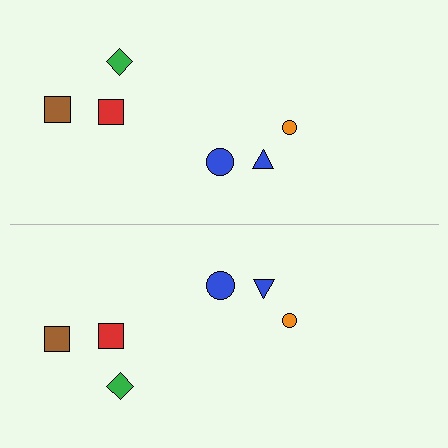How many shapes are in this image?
There are 12 shapes in this image.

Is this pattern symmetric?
Yes, this pattern has bilateral (reflection) symmetry.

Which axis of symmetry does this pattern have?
The pattern has a horizontal axis of symmetry running through the center of the image.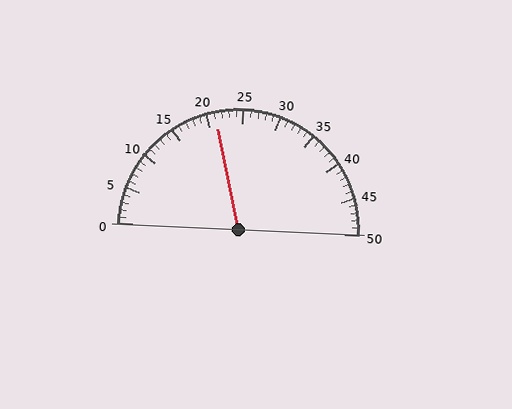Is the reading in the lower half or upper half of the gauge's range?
The reading is in the lower half of the range (0 to 50).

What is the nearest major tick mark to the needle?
The nearest major tick mark is 20.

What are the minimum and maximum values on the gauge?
The gauge ranges from 0 to 50.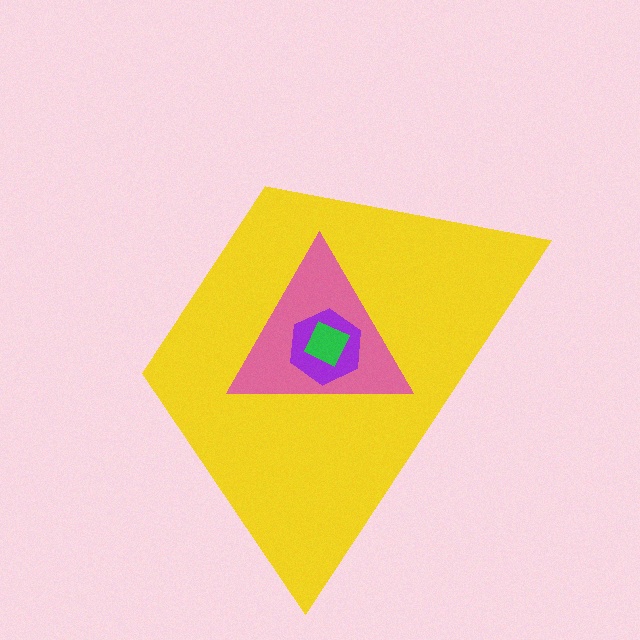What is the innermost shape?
The green diamond.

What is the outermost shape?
The yellow trapezoid.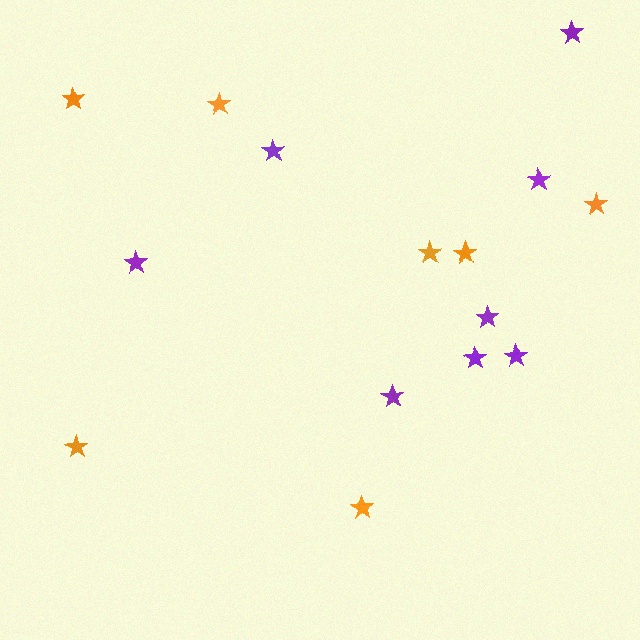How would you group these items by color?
There are 2 groups: one group of orange stars (7) and one group of purple stars (8).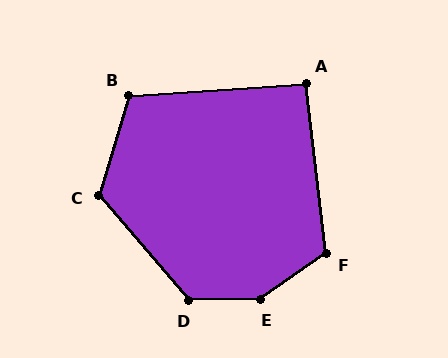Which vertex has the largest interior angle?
E, at approximately 145 degrees.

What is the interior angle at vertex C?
Approximately 122 degrees (obtuse).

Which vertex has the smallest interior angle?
A, at approximately 93 degrees.